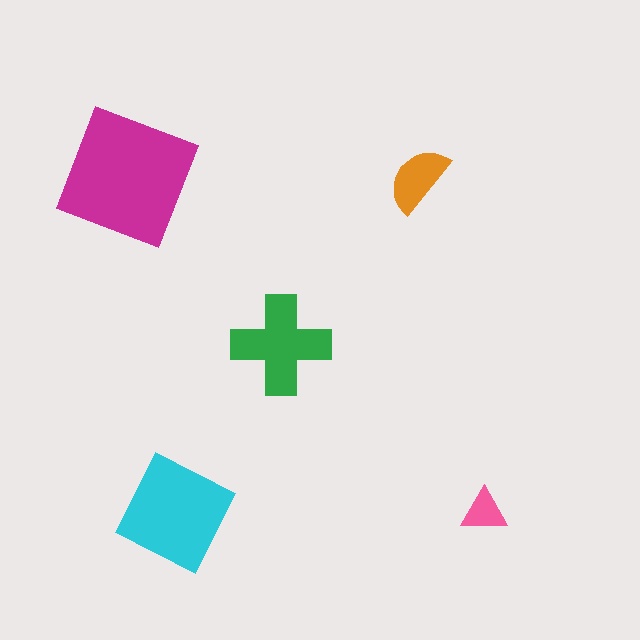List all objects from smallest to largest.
The pink triangle, the orange semicircle, the green cross, the cyan diamond, the magenta square.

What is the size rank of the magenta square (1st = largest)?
1st.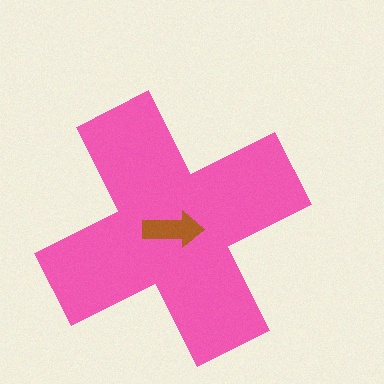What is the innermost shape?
The brown arrow.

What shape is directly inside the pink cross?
The brown arrow.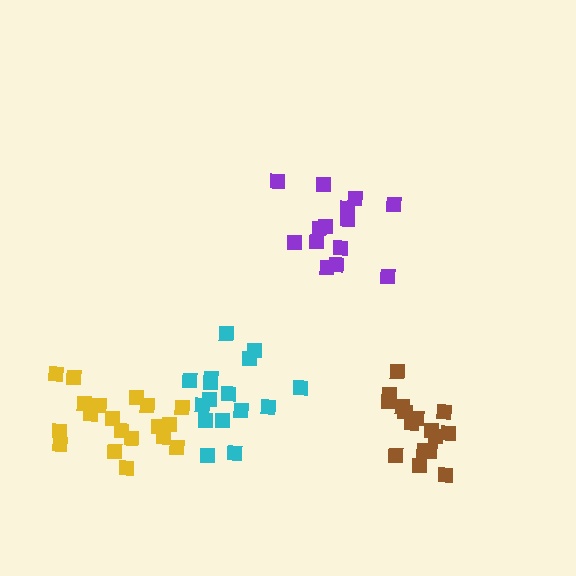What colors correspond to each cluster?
The clusters are colored: brown, purple, yellow, cyan.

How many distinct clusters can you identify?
There are 4 distinct clusters.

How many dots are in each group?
Group 1: 16 dots, Group 2: 14 dots, Group 3: 19 dots, Group 4: 16 dots (65 total).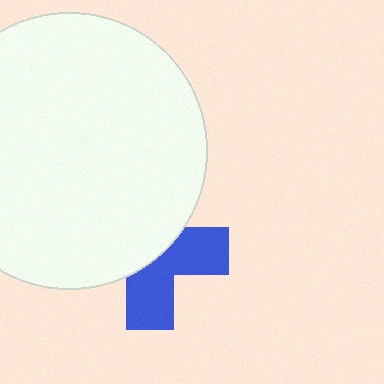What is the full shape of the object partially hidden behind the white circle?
The partially hidden object is a blue cross.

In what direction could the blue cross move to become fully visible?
The blue cross could move down. That would shift it out from behind the white circle entirely.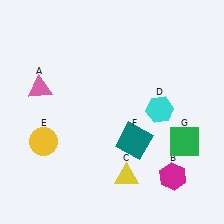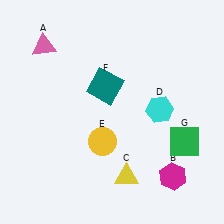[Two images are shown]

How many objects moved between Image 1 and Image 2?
3 objects moved between the two images.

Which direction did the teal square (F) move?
The teal square (F) moved up.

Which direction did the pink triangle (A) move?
The pink triangle (A) moved up.